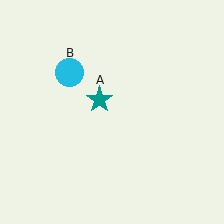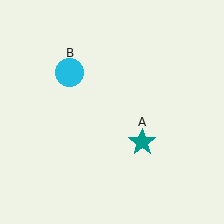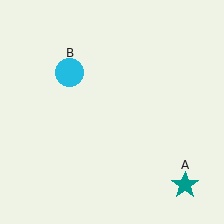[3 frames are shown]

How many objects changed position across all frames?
1 object changed position: teal star (object A).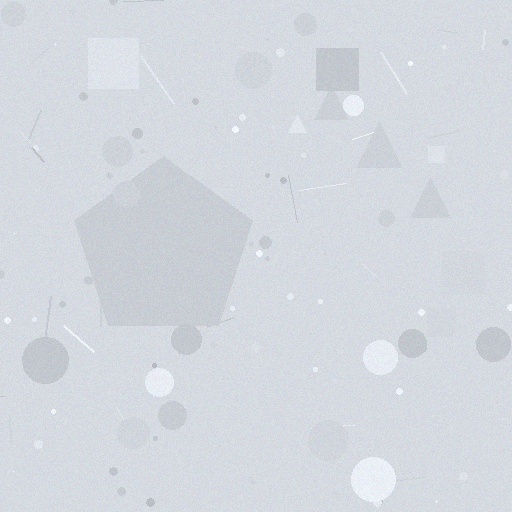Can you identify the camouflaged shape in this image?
The camouflaged shape is a pentagon.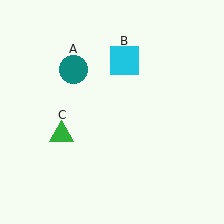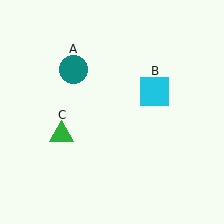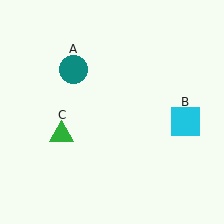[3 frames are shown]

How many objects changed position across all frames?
1 object changed position: cyan square (object B).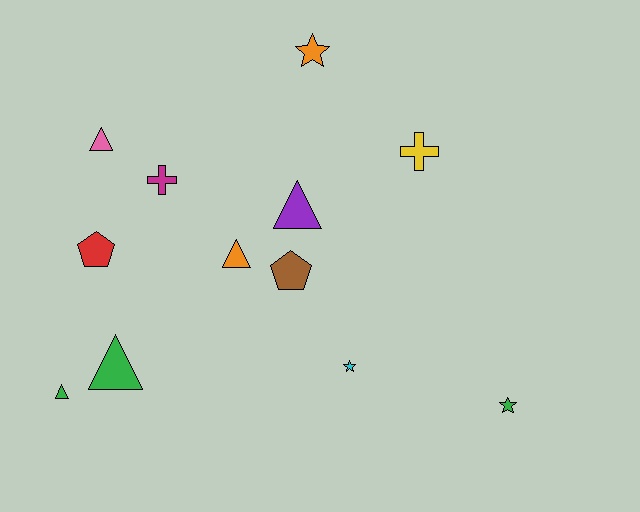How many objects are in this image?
There are 12 objects.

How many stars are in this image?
There are 3 stars.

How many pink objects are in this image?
There is 1 pink object.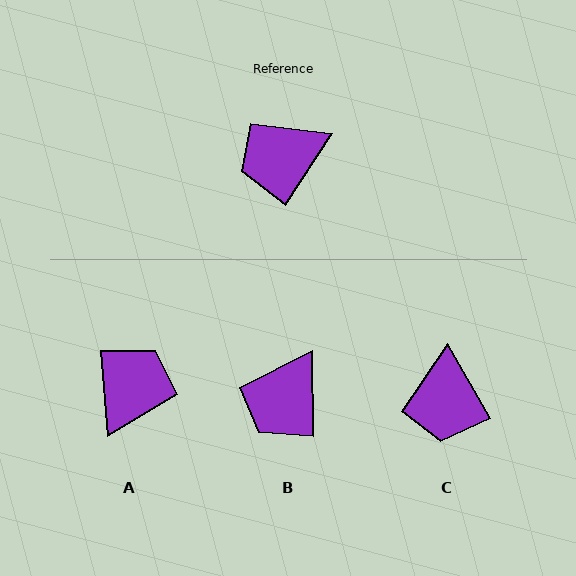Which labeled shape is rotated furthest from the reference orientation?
A, about 142 degrees away.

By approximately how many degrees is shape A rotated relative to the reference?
Approximately 142 degrees clockwise.